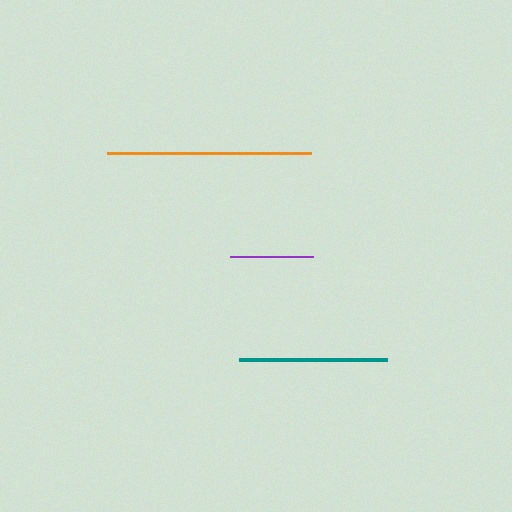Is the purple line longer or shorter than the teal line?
The teal line is longer than the purple line.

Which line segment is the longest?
The orange line is the longest at approximately 204 pixels.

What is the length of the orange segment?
The orange segment is approximately 204 pixels long.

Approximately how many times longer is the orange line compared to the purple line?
The orange line is approximately 2.5 times the length of the purple line.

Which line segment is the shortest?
The purple line is the shortest at approximately 83 pixels.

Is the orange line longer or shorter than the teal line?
The orange line is longer than the teal line.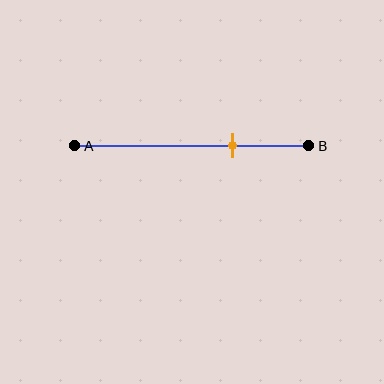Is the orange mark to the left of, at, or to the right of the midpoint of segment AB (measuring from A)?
The orange mark is to the right of the midpoint of segment AB.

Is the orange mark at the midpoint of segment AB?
No, the mark is at about 65% from A, not at the 50% midpoint.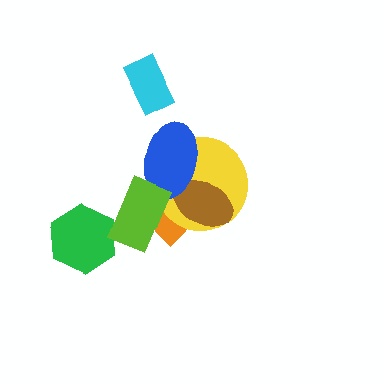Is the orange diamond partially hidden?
Yes, it is partially covered by another shape.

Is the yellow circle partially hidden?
Yes, it is partially covered by another shape.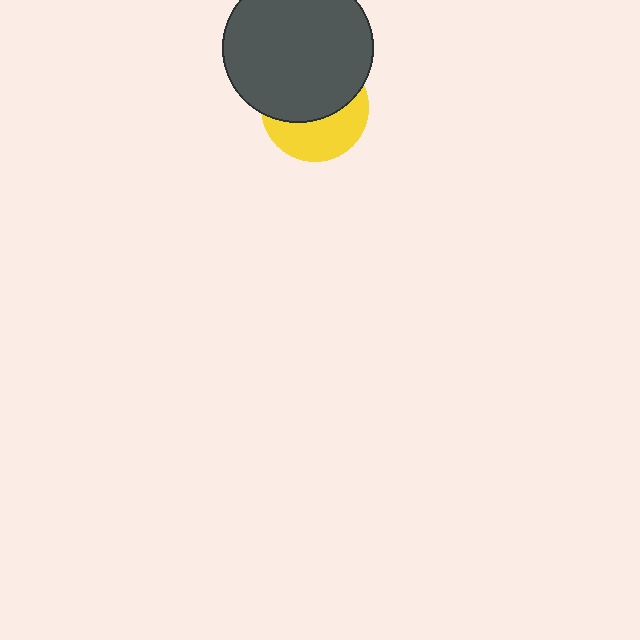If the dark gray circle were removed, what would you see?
You would see the complete yellow circle.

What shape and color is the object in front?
The object in front is a dark gray circle.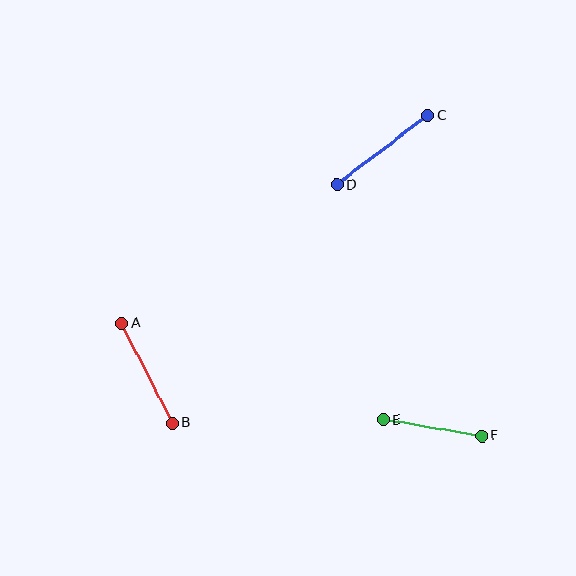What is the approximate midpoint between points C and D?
The midpoint is at approximately (382, 150) pixels.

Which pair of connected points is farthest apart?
Points C and D are farthest apart.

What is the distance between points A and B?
The distance is approximately 112 pixels.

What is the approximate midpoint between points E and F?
The midpoint is at approximately (432, 428) pixels.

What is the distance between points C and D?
The distance is approximately 114 pixels.